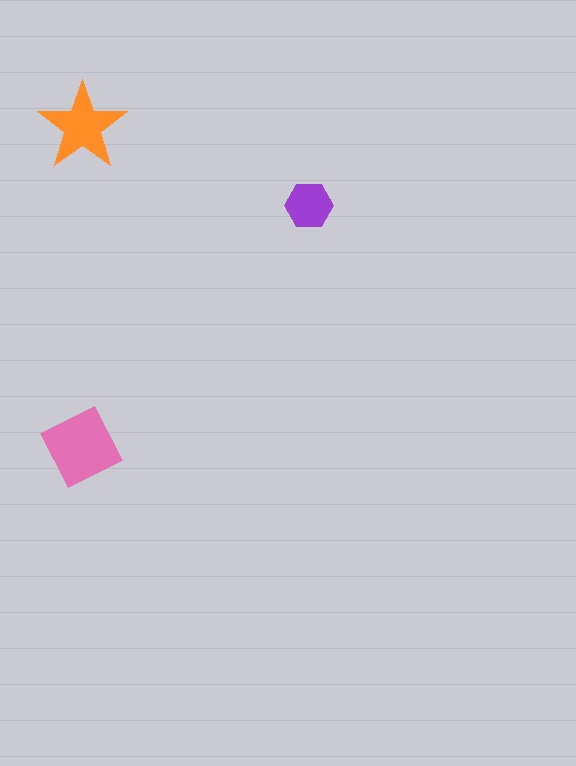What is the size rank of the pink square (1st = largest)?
1st.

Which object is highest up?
The orange star is topmost.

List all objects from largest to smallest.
The pink square, the orange star, the purple hexagon.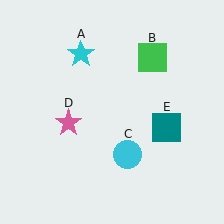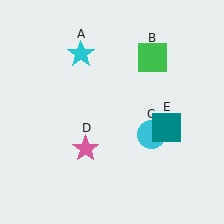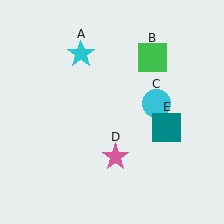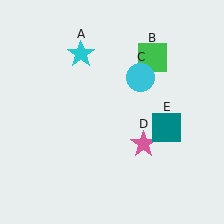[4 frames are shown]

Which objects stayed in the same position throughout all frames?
Cyan star (object A) and green square (object B) and teal square (object E) remained stationary.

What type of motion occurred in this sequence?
The cyan circle (object C), pink star (object D) rotated counterclockwise around the center of the scene.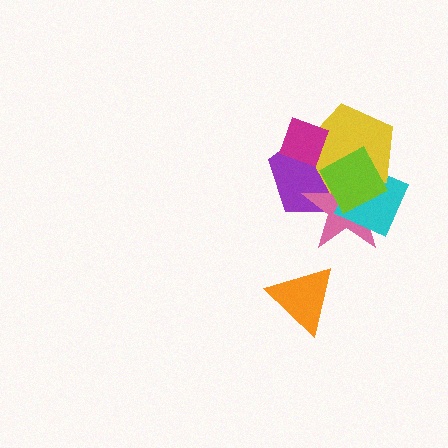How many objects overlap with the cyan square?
4 objects overlap with the cyan square.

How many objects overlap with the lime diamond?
4 objects overlap with the lime diamond.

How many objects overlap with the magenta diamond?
2 objects overlap with the magenta diamond.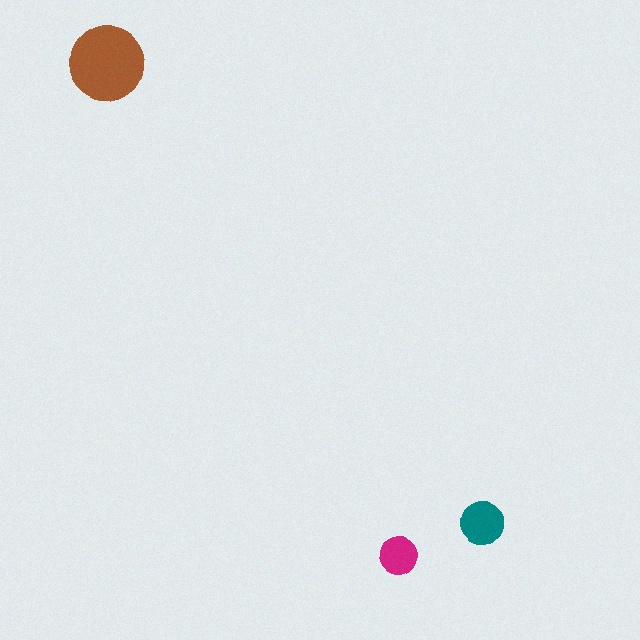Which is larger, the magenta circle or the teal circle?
The teal one.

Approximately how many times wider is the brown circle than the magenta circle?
About 2 times wider.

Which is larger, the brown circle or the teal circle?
The brown one.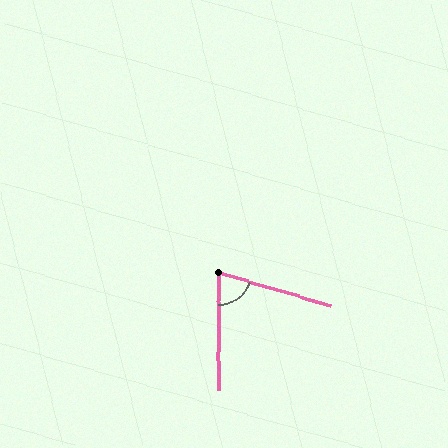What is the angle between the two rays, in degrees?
Approximately 74 degrees.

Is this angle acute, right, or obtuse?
It is acute.